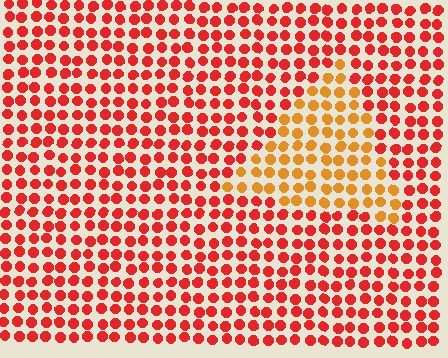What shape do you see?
I see a triangle.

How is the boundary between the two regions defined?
The boundary is defined purely by a slight shift in hue (about 35 degrees). Spacing, size, and orientation are identical on both sides.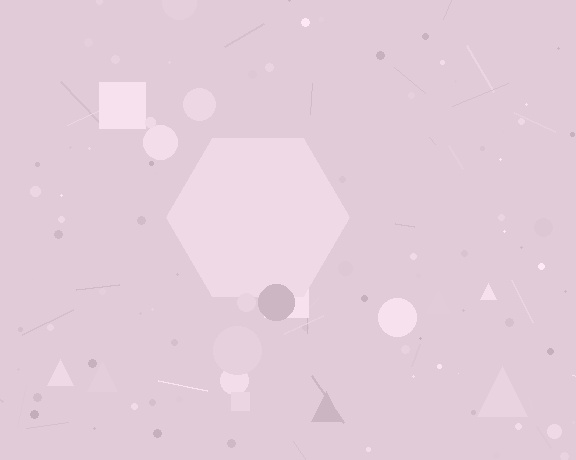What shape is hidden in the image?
A hexagon is hidden in the image.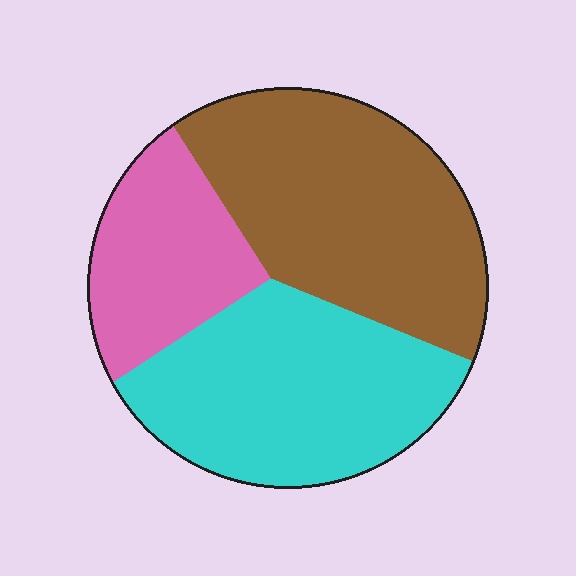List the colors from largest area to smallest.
From largest to smallest: brown, cyan, pink.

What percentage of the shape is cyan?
Cyan covers about 40% of the shape.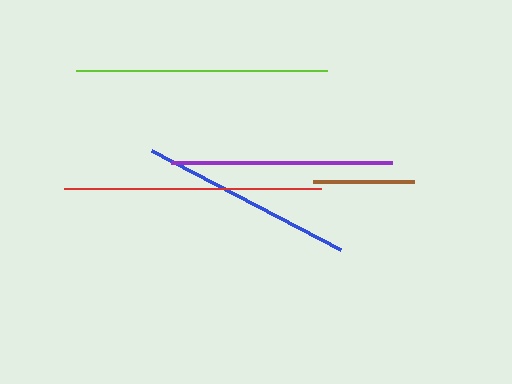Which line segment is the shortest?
The brown line is the shortest at approximately 101 pixels.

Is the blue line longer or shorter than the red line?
The red line is longer than the blue line.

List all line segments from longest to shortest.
From longest to shortest: red, lime, purple, blue, brown.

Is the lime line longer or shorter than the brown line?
The lime line is longer than the brown line.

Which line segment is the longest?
The red line is the longest at approximately 258 pixels.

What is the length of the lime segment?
The lime segment is approximately 251 pixels long.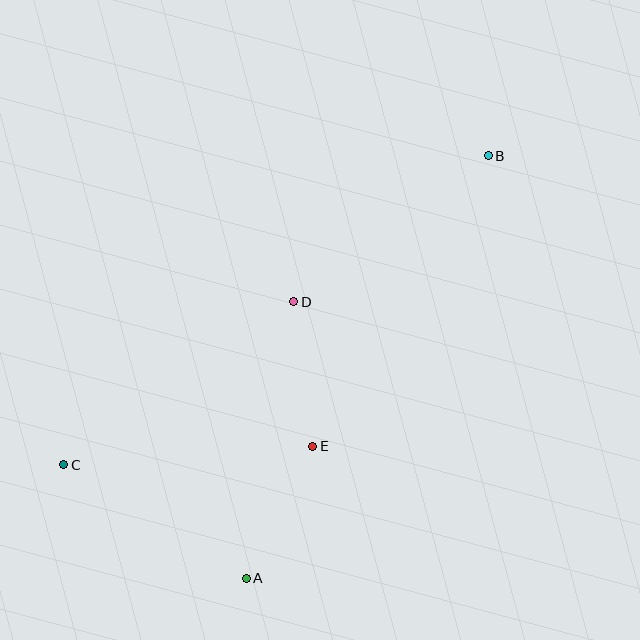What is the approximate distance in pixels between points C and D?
The distance between C and D is approximately 282 pixels.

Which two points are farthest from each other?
Points B and C are farthest from each other.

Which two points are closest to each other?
Points D and E are closest to each other.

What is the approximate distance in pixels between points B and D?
The distance between B and D is approximately 243 pixels.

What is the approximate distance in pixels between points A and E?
The distance between A and E is approximately 148 pixels.